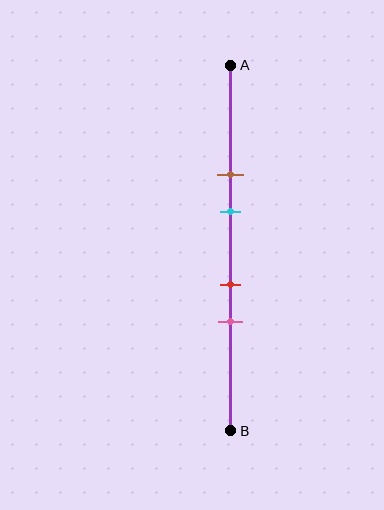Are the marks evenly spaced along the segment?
No, the marks are not evenly spaced.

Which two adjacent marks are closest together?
The red and pink marks are the closest adjacent pair.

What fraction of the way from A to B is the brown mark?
The brown mark is approximately 30% (0.3) of the way from A to B.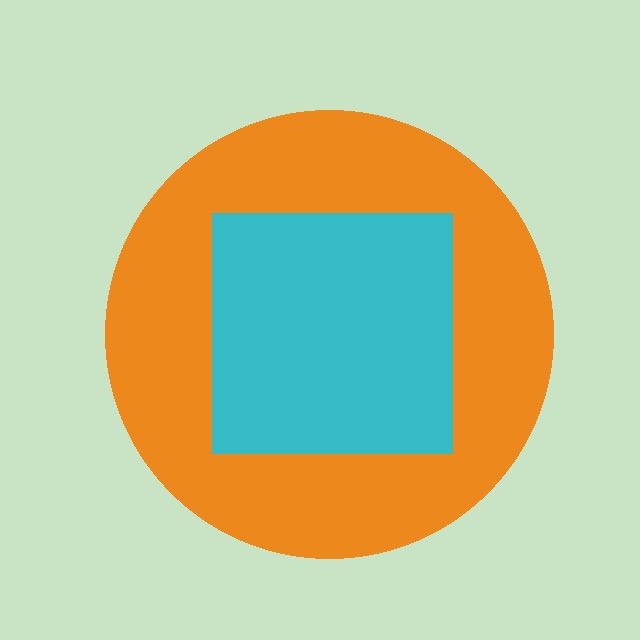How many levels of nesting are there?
2.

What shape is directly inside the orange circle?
The cyan square.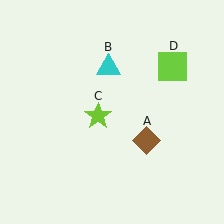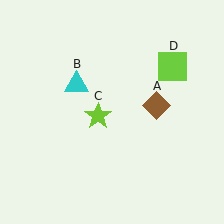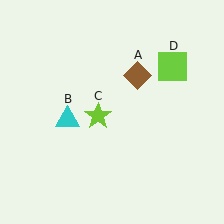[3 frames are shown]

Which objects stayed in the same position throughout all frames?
Lime star (object C) and lime square (object D) remained stationary.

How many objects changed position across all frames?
2 objects changed position: brown diamond (object A), cyan triangle (object B).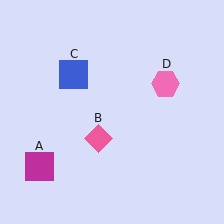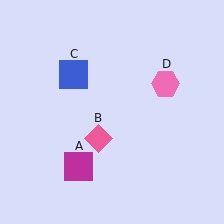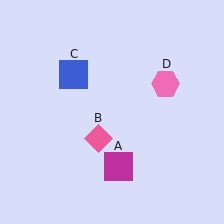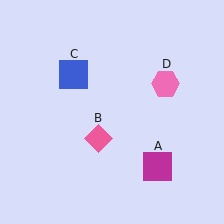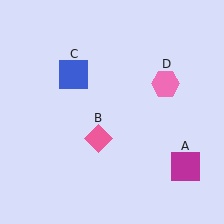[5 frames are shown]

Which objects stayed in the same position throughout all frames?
Pink diamond (object B) and blue square (object C) and pink hexagon (object D) remained stationary.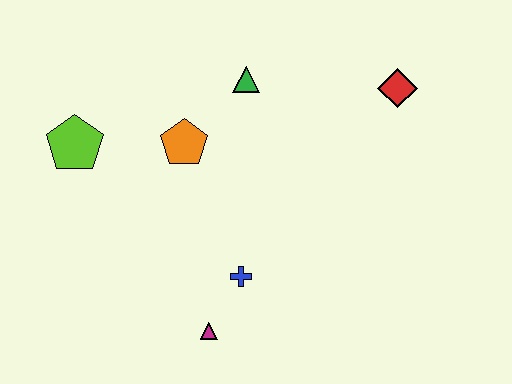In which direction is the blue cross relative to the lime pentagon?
The blue cross is to the right of the lime pentagon.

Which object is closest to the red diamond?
The green triangle is closest to the red diamond.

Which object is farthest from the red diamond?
The lime pentagon is farthest from the red diamond.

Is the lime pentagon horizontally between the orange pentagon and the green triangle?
No